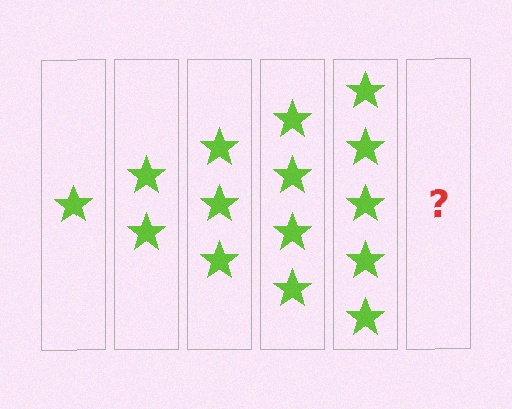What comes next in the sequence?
The next element should be 6 stars.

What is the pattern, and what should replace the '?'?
The pattern is that each step adds one more star. The '?' should be 6 stars.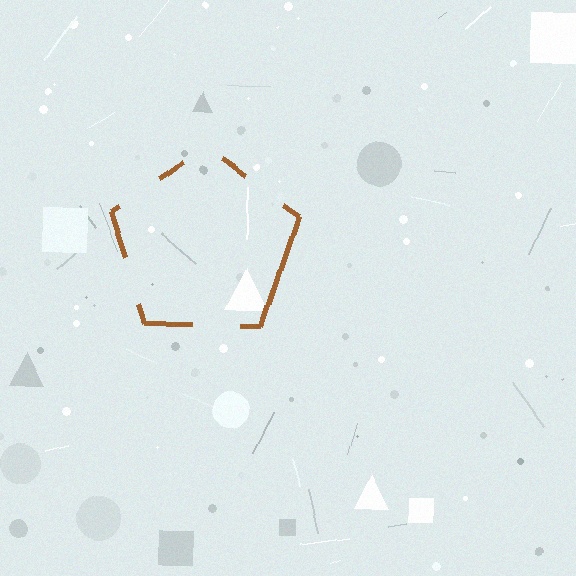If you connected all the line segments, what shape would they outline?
They would outline a pentagon.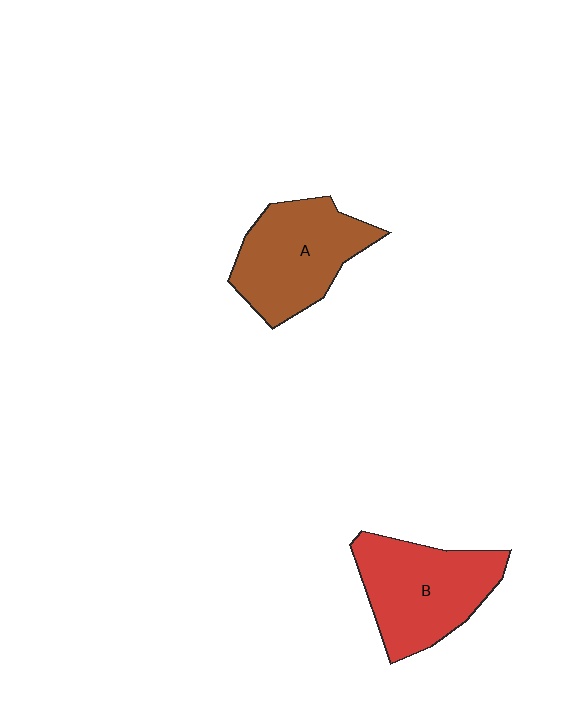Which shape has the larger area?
Shape B (red).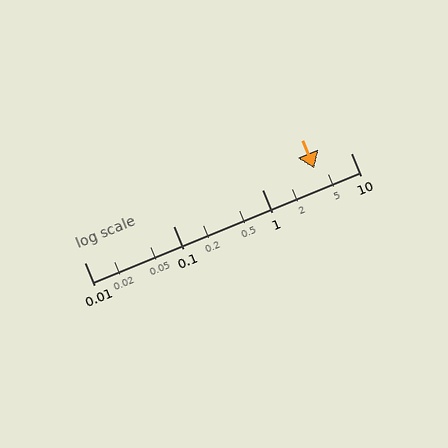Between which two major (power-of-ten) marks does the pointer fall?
The pointer is between 1 and 10.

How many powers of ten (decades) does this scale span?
The scale spans 3 decades, from 0.01 to 10.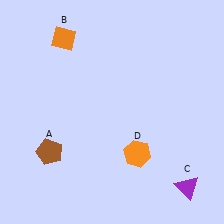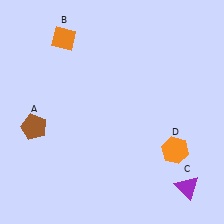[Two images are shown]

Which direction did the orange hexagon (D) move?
The orange hexagon (D) moved right.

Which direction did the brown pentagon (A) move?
The brown pentagon (A) moved up.